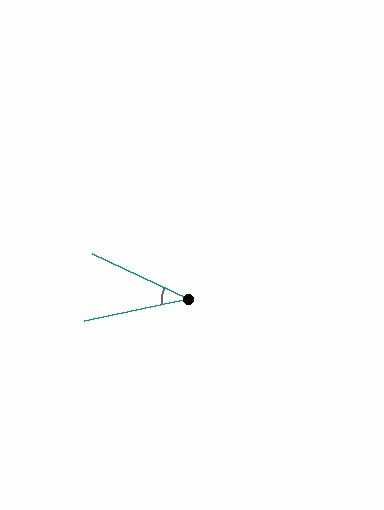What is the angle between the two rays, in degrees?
Approximately 37 degrees.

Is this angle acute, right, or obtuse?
It is acute.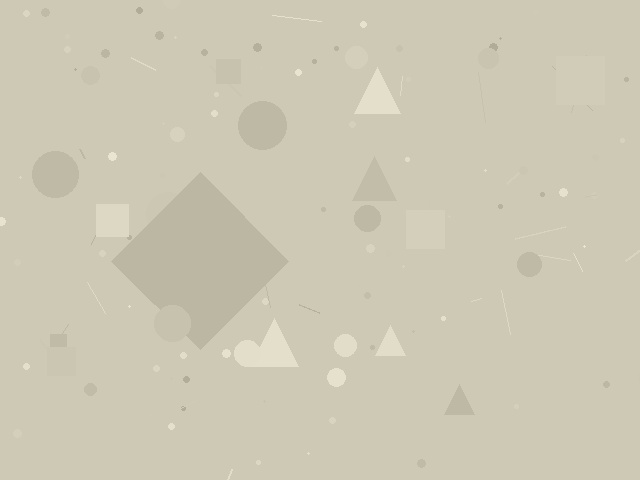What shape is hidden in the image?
A diamond is hidden in the image.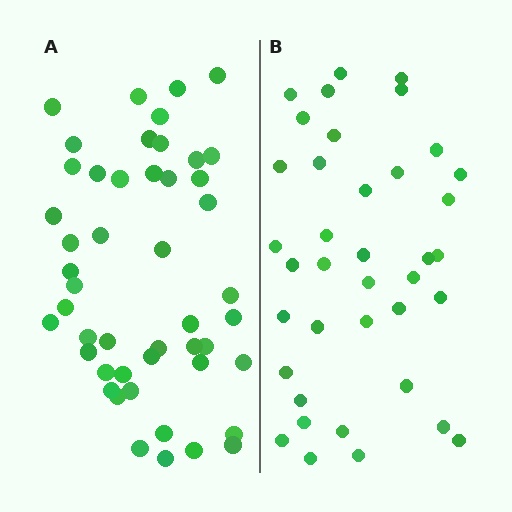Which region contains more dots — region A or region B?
Region A (the left region) has more dots.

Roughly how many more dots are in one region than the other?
Region A has roughly 10 or so more dots than region B.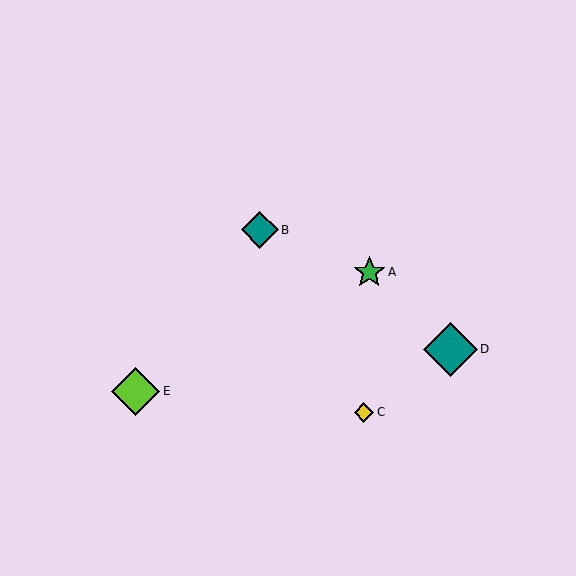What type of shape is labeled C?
Shape C is a yellow diamond.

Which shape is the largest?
The teal diamond (labeled D) is the largest.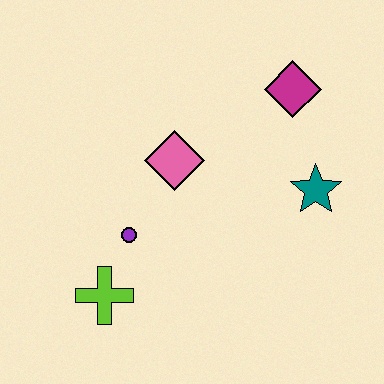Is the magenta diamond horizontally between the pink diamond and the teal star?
Yes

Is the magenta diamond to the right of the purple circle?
Yes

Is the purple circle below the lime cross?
No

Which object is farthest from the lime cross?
The magenta diamond is farthest from the lime cross.